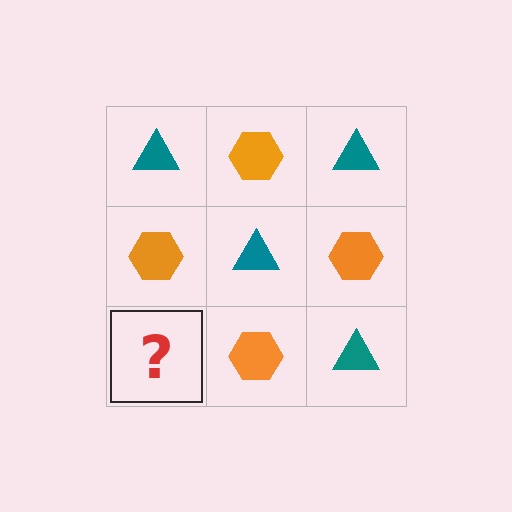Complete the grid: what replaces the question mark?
The question mark should be replaced with a teal triangle.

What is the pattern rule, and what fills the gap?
The rule is that it alternates teal triangle and orange hexagon in a checkerboard pattern. The gap should be filled with a teal triangle.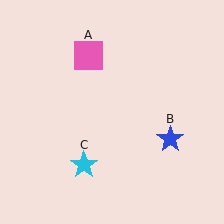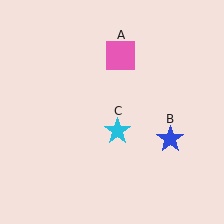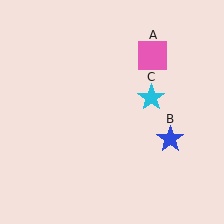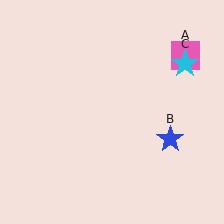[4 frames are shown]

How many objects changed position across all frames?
2 objects changed position: pink square (object A), cyan star (object C).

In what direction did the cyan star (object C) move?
The cyan star (object C) moved up and to the right.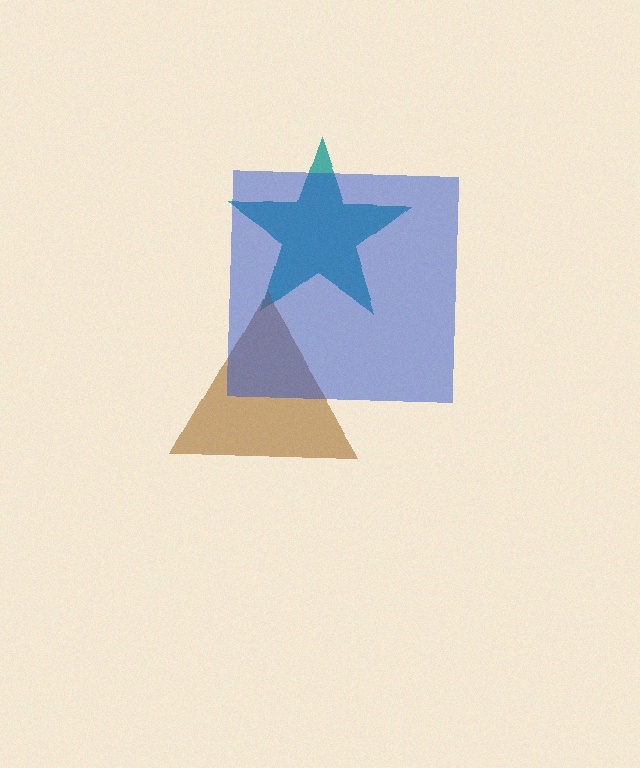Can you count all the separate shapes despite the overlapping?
Yes, there are 3 separate shapes.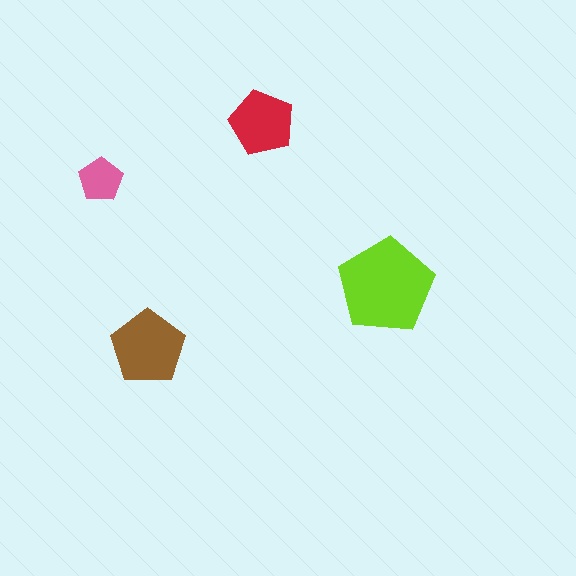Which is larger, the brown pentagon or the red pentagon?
The brown one.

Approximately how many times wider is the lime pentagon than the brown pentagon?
About 1.5 times wider.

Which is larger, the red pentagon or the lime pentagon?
The lime one.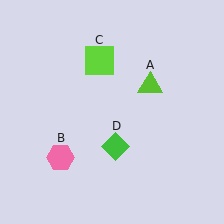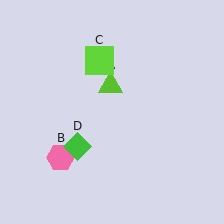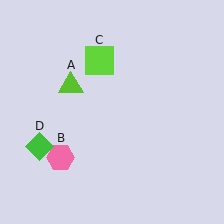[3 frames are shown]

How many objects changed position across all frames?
2 objects changed position: lime triangle (object A), green diamond (object D).